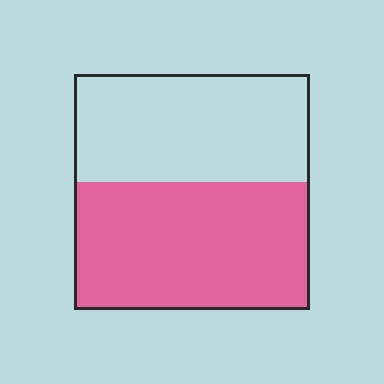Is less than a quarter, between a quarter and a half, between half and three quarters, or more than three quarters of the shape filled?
Between half and three quarters.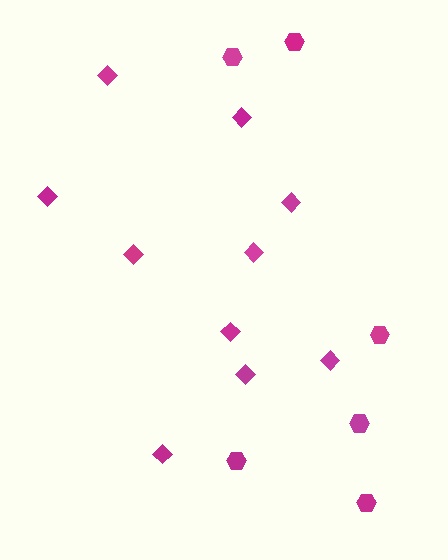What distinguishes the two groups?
There are 2 groups: one group of diamonds (10) and one group of hexagons (6).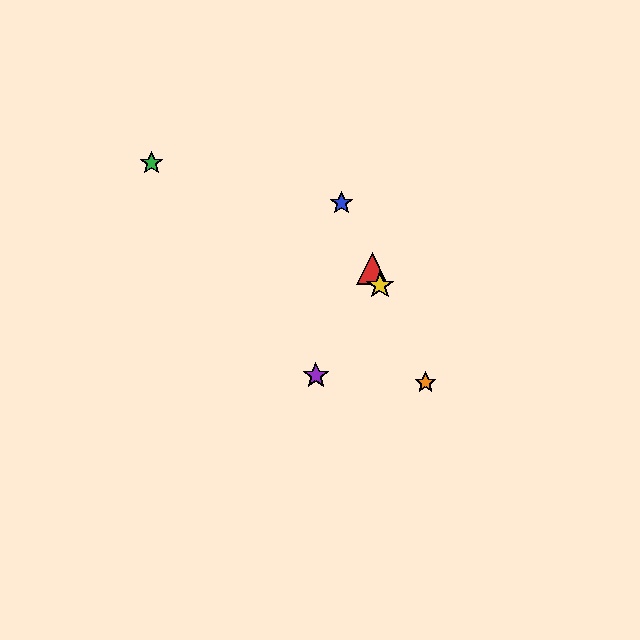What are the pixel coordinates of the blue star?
The blue star is at (342, 203).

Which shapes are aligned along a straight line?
The red triangle, the blue star, the yellow star, the orange star are aligned along a straight line.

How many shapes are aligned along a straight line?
4 shapes (the red triangle, the blue star, the yellow star, the orange star) are aligned along a straight line.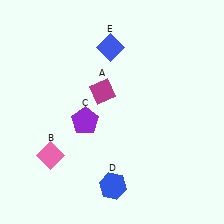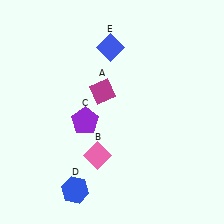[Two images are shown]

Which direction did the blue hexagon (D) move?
The blue hexagon (D) moved left.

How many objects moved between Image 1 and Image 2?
2 objects moved between the two images.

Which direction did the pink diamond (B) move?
The pink diamond (B) moved right.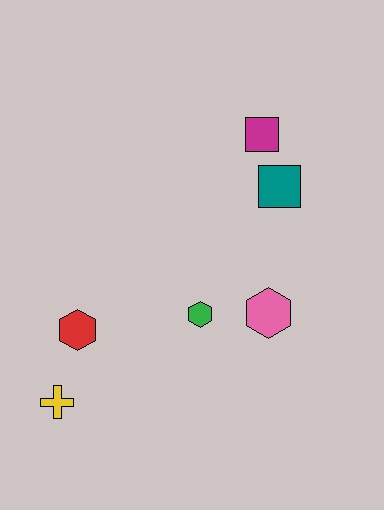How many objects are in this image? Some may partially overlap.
There are 6 objects.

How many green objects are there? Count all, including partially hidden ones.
There is 1 green object.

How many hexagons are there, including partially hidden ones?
There are 3 hexagons.